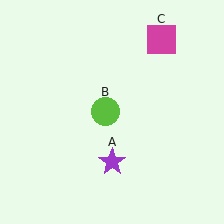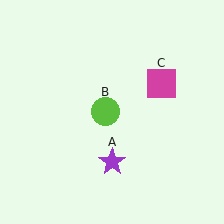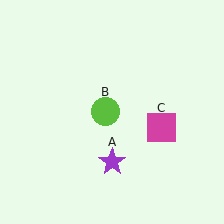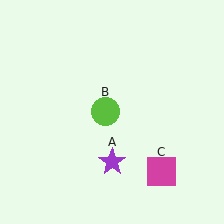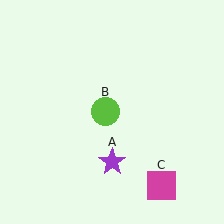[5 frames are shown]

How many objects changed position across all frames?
1 object changed position: magenta square (object C).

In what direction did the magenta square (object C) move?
The magenta square (object C) moved down.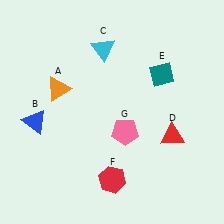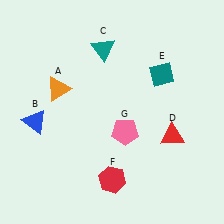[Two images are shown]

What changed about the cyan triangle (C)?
In Image 1, C is cyan. In Image 2, it changed to teal.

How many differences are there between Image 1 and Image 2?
There is 1 difference between the two images.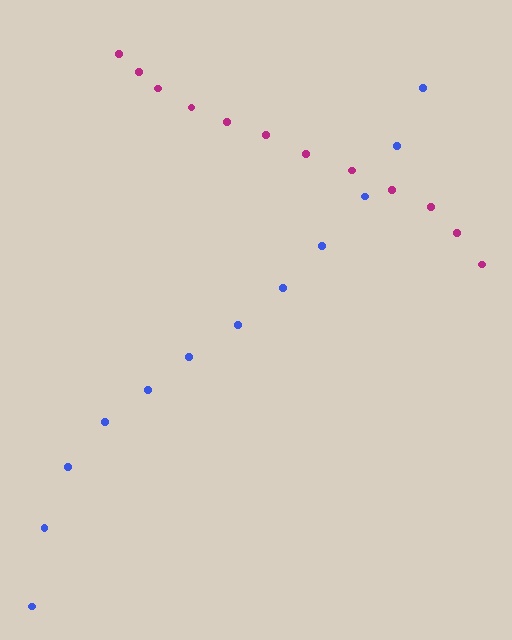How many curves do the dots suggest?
There are 2 distinct paths.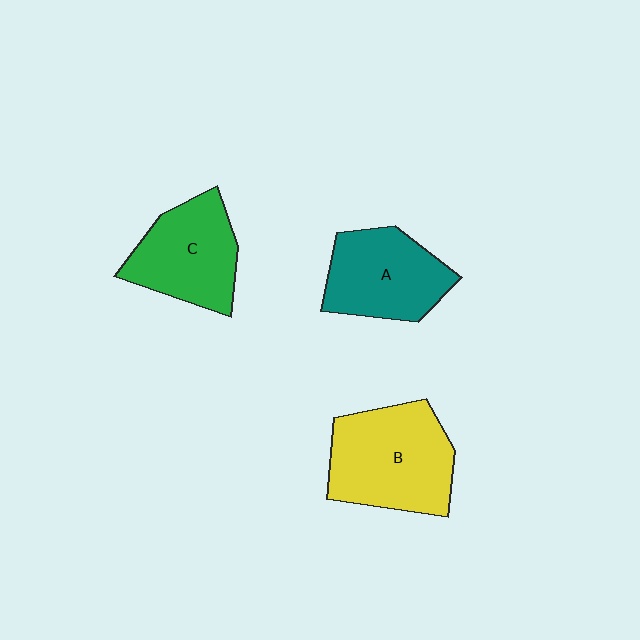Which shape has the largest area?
Shape B (yellow).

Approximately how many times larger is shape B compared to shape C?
Approximately 1.3 times.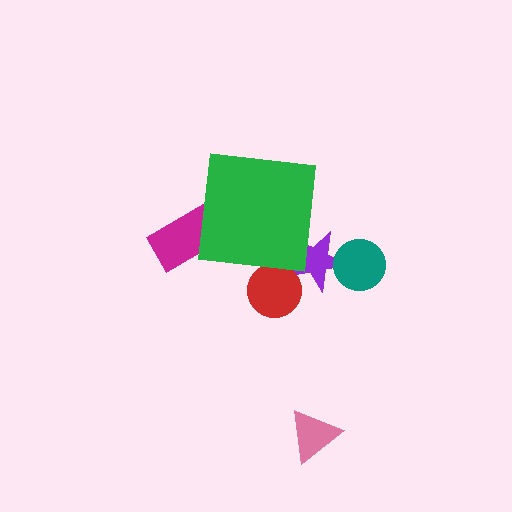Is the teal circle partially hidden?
No, the teal circle is fully visible.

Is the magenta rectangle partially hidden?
Yes, the magenta rectangle is partially hidden behind the green square.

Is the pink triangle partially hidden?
No, the pink triangle is fully visible.